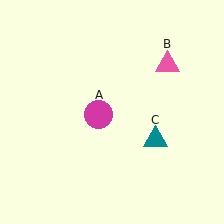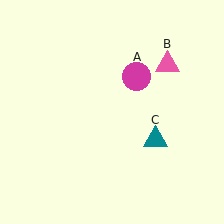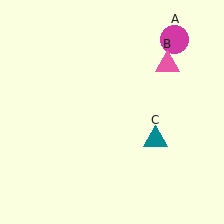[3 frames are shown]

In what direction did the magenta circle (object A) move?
The magenta circle (object A) moved up and to the right.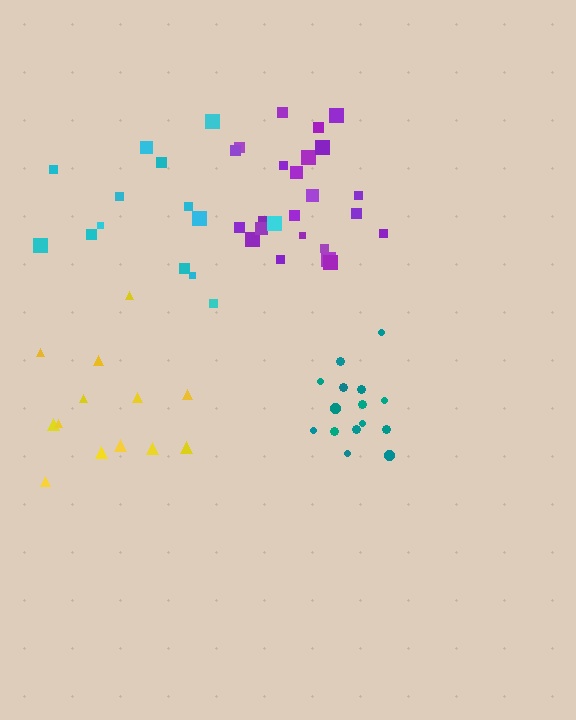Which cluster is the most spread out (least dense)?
Cyan.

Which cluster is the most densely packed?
Teal.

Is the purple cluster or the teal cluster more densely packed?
Teal.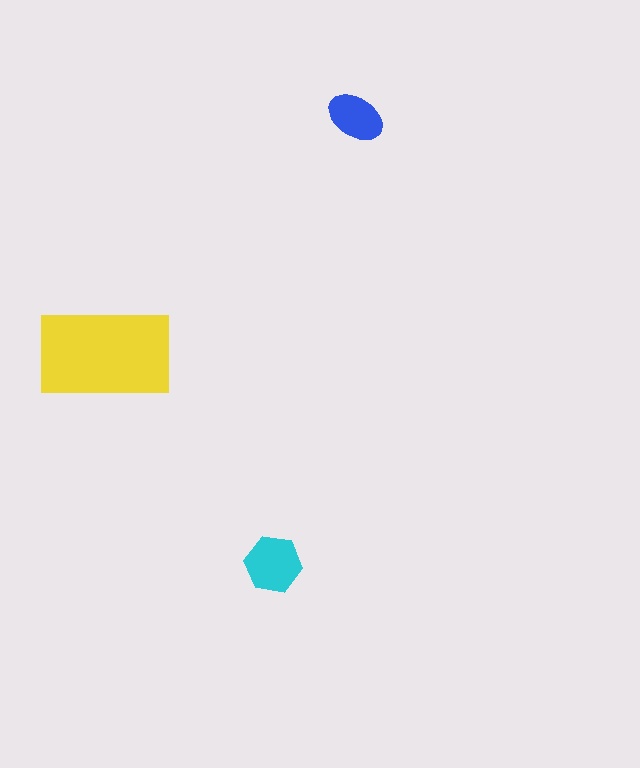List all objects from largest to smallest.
The yellow rectangle, the cyan hexagon, the blue ellipse.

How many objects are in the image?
There are 3 objects in the image.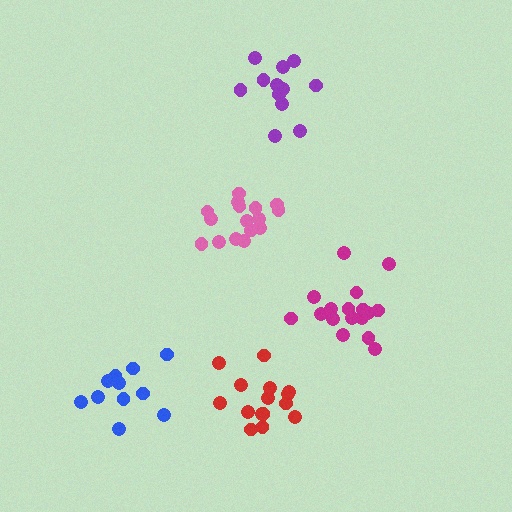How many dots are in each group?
Group 1: 11 dots, Group 2: 16 dots, Group 3: 12 dots, Group 4: 17 dots, Group 5: 15 dots (71 total).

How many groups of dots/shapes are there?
There are 5 groups.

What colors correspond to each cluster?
The clusters are colored: blue, pink, purple, magenta, red.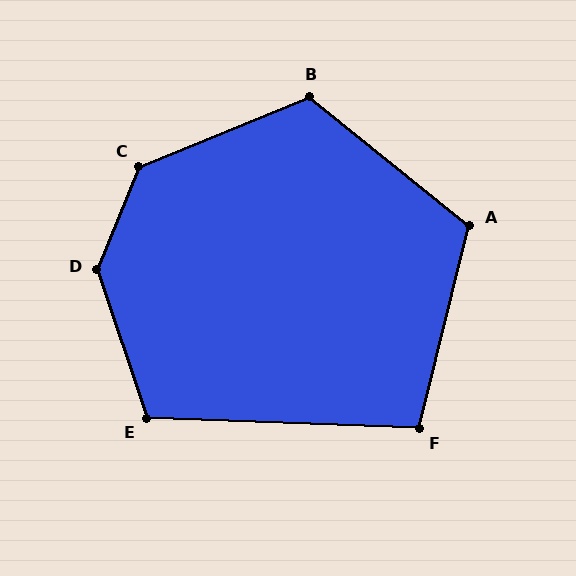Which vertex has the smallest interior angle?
F, at approximately 102 degrees.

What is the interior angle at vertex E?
Approximately 111 degrees (obtuse).